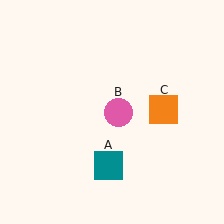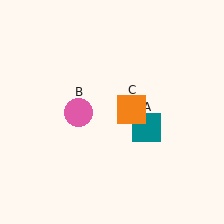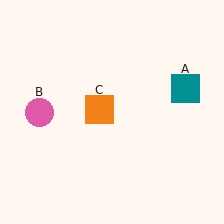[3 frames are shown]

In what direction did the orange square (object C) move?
The orange square (object C) moved left.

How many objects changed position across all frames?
3 objects changed position: teal square (object A), pink circle (object B), orange square (object C).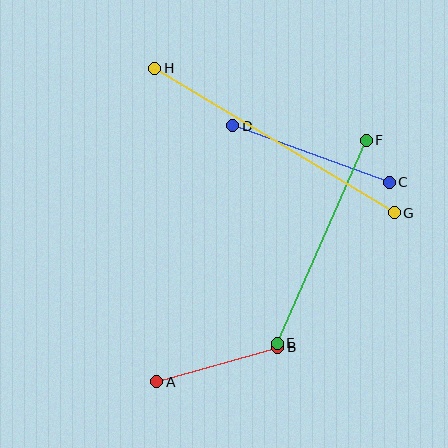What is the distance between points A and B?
The distance is approximately 125 pixels.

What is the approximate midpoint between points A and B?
The midpoint is at approximately (217, 365) pixels.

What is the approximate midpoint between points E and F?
The midpoint is at approximately (322, 242) pixels.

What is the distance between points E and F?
The distance is approximately 222 pixels.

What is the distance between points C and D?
The distance is approximately 166 pixels.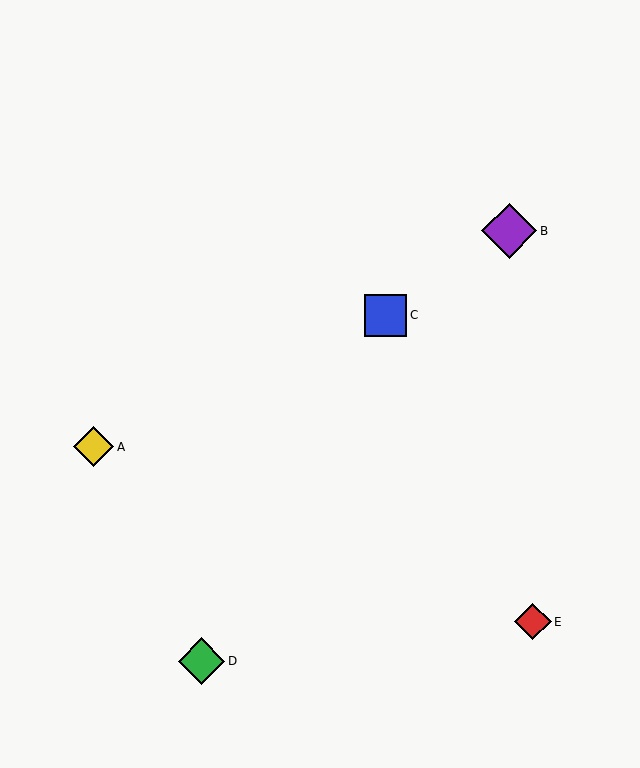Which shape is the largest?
The purple diamond (labeled B) is the largest.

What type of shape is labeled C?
Shape C is a blue square.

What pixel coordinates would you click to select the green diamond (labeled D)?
Click at (201, 661) to select the green diamond D.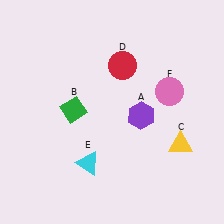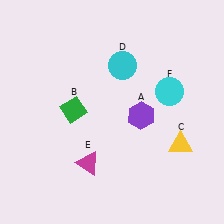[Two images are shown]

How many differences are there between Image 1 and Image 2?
There are 3 differences between the two images.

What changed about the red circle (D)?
In Image 1, D is red. In Image 2, it changed to cyan.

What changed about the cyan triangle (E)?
In Image 1, E is cyan. In Image 2, it changed to magenta.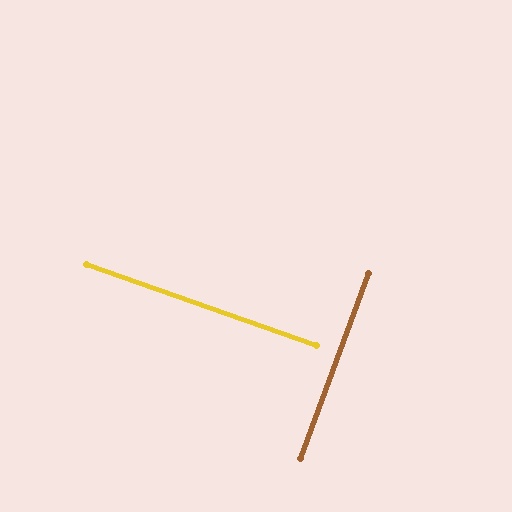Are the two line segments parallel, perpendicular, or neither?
Perpendicular — they meet at approximately 89°.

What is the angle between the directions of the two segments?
Approximately 89 degrees.